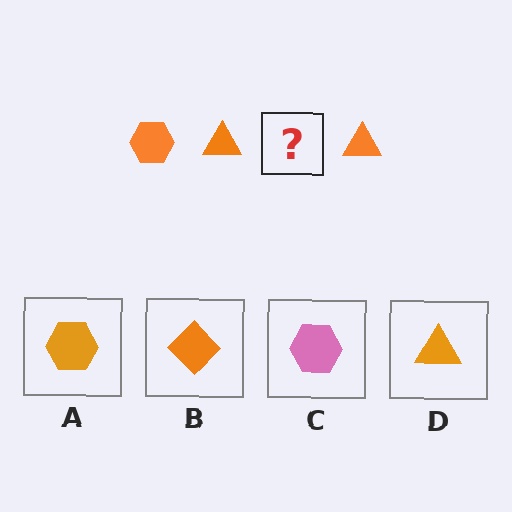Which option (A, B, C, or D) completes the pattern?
A.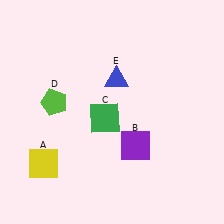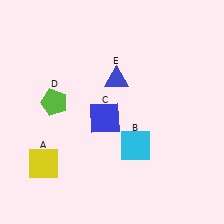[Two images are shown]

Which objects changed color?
B changed from purple to cyan. C changed from green to blue.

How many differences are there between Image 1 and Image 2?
There are 2 differences between the two images.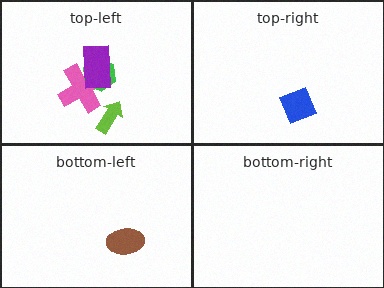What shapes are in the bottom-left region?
The brown ellipse.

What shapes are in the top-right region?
The blue diamond.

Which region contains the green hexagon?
The top-left region.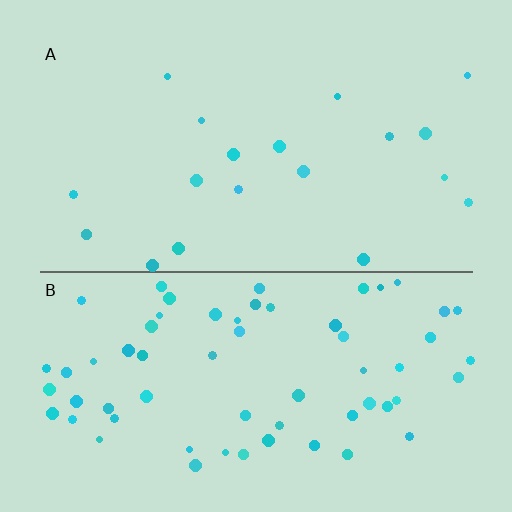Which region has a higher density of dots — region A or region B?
B (the bottom).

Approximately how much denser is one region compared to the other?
Approximately 3.3× — region B over region A.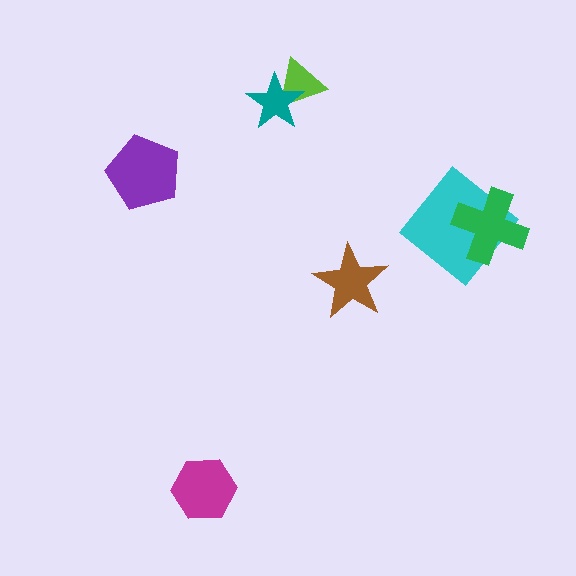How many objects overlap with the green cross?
1 object overlaps with the green cross.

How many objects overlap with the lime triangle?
1 object overlaps with the lime triangle.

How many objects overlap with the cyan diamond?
1 object overlaps with the cyan diamond.